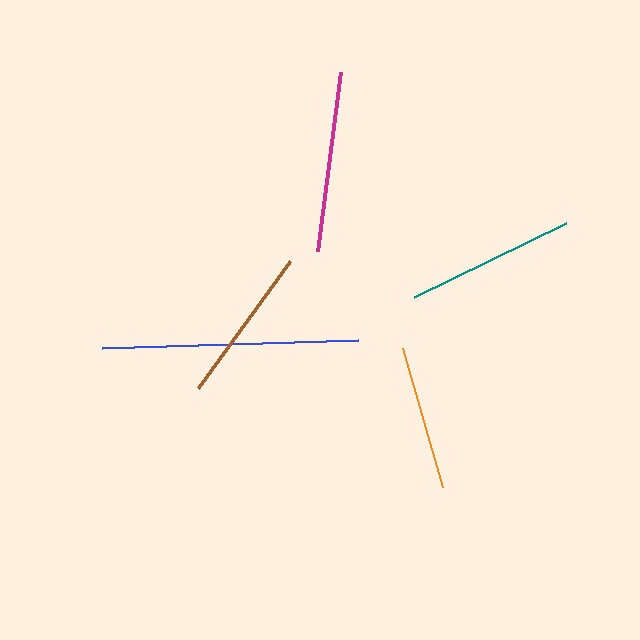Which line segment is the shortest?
The orange line is the shortest at approximately 144 pixels.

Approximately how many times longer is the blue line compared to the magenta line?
The blue line is approximately 1.4 times the length of the magenta line.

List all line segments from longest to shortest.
From longest to shortest: blue, magenta, teal, brown, orange.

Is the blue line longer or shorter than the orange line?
The blue line is longer than the orange line.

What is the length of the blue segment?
The blue segment is approximately 256 pixels long.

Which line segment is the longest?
The blue line is the longest at approximately 256 pixels.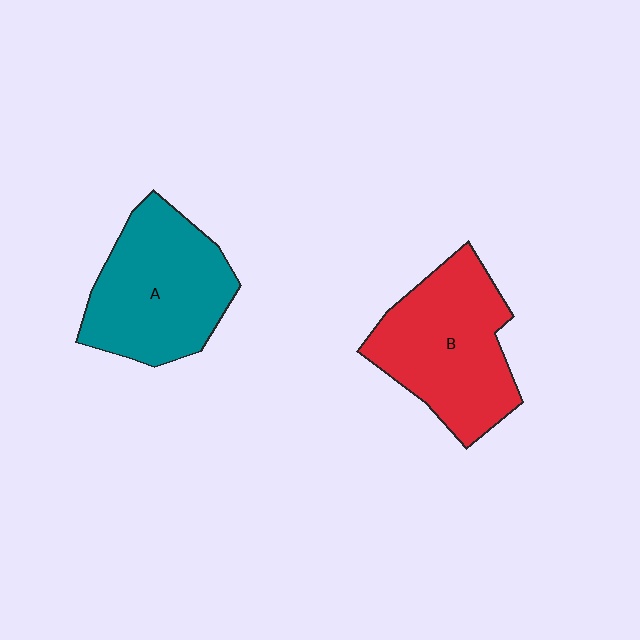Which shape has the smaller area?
Shape A (teal).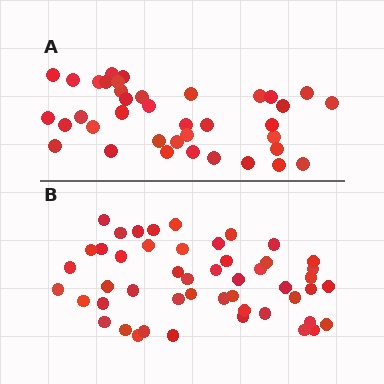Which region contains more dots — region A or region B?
Region B (the bottom region) has more dots.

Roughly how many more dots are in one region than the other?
Region B has roughly 12 or so more dots than region A.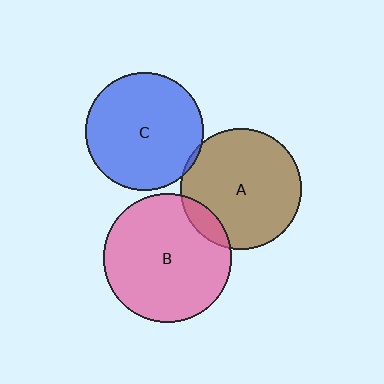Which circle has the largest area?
Circle B (pink).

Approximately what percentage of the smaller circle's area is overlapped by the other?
Approximately 10%.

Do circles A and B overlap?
Yes.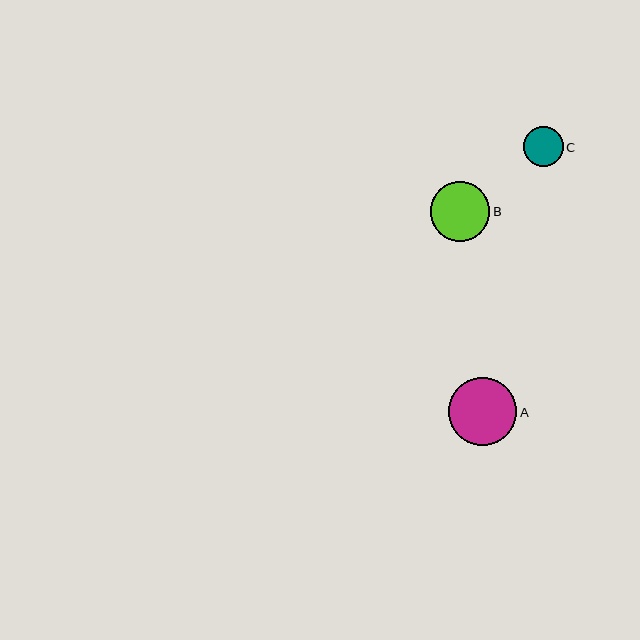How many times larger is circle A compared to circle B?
Circle A is approximately 1.1 times the size of circle B.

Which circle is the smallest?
Circle C is the smallest with a size of approximately 40 pixels.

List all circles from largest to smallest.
From largest to smallest: A, B, C.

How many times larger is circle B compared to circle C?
Circle B is approximately 1.5 times the size of circle C.